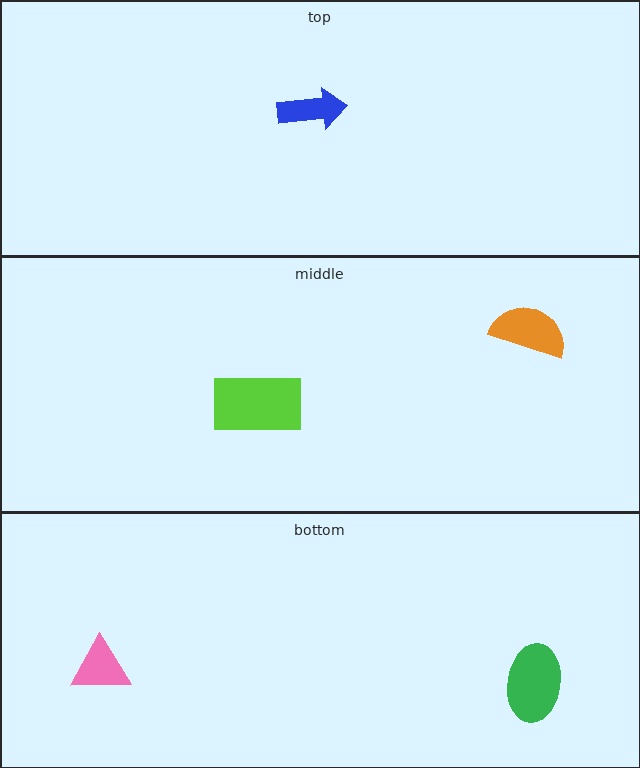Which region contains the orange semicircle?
The middle region.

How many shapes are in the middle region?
2.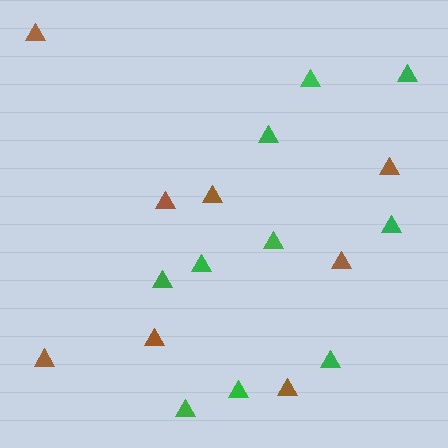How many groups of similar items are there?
There are 2 groups: one group of brown triangles (8) and one group of green triangles (10).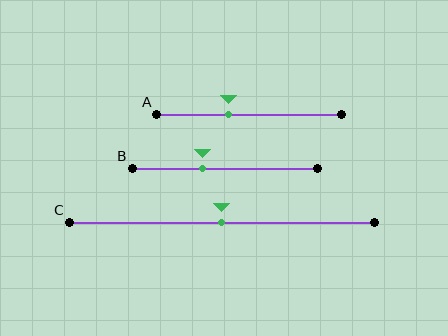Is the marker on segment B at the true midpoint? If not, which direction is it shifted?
No, the marker on segment B is shifted to the left by about 12% of the segment length.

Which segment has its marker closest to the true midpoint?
Segment C has its marker closest to the true midpoint.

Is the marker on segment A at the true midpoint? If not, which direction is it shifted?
No, the marker on segment A is shifted to the left by about 11% of the segment length.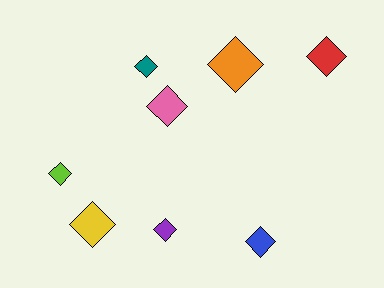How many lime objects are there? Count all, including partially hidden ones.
There is 1 lime object.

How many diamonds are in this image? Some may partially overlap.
There are 8 diamonds.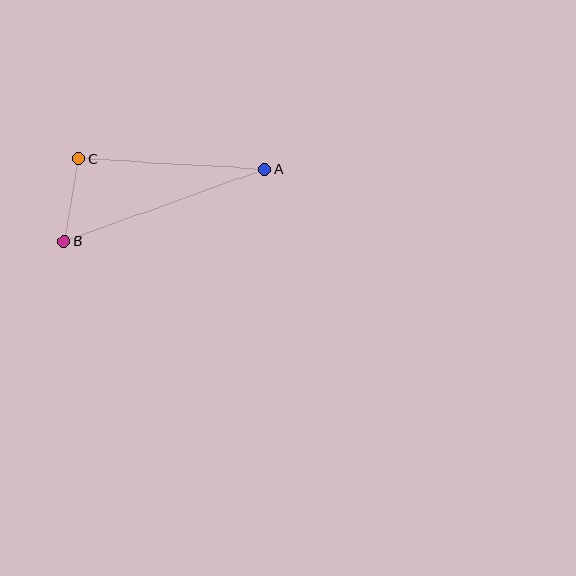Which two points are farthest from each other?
Points A and B are farthest from each other.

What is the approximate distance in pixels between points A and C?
The distance between A and C is approximately 186 pixels.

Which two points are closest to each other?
Points B and C are closest to each other.